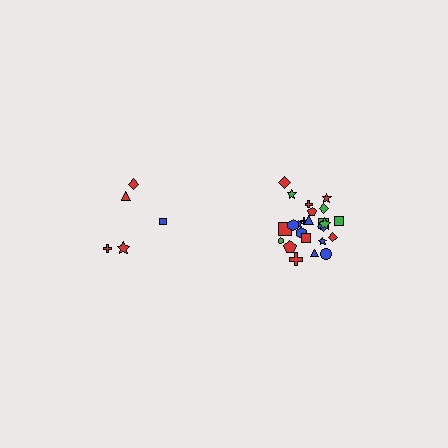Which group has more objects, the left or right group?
The right group.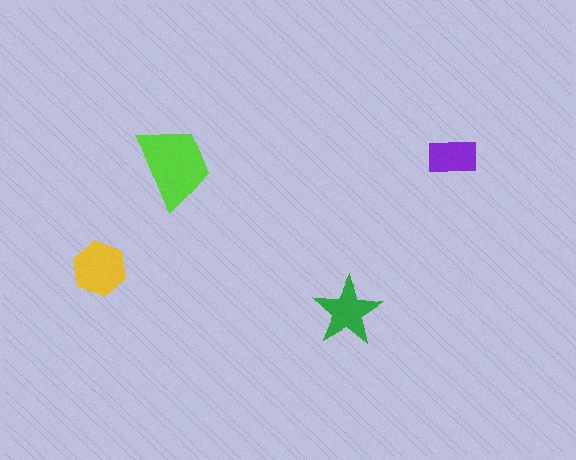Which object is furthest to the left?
The yellow hexagon is leftmost.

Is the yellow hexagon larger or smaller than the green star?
Larger.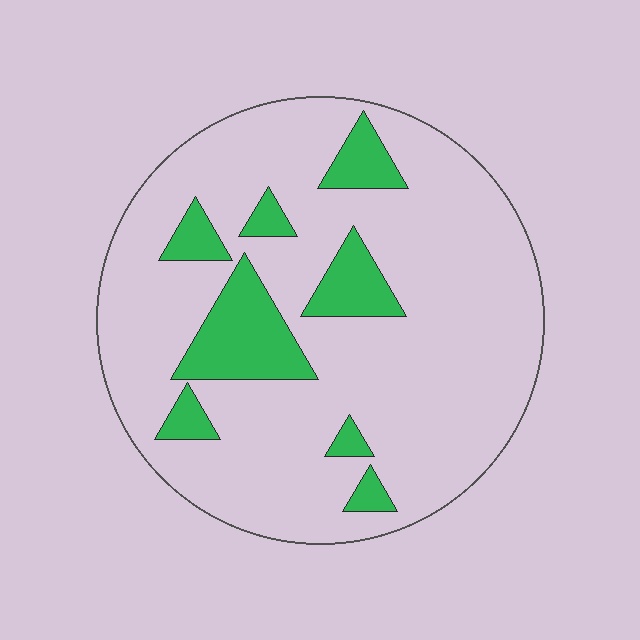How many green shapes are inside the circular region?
8.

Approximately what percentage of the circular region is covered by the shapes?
Approximately 15%.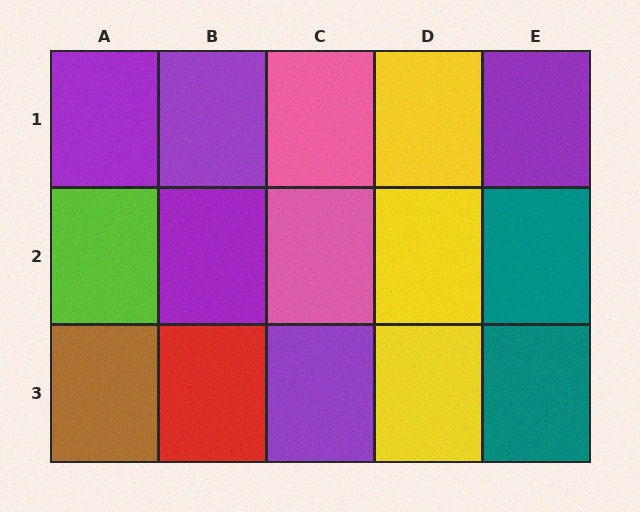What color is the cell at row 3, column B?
Red.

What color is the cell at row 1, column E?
Purple.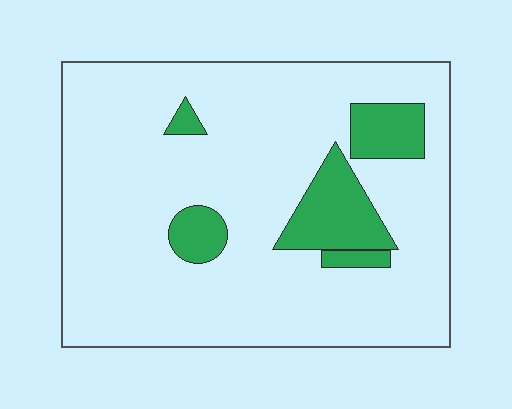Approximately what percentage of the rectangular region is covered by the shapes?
Approximately 15%.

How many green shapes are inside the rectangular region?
5.